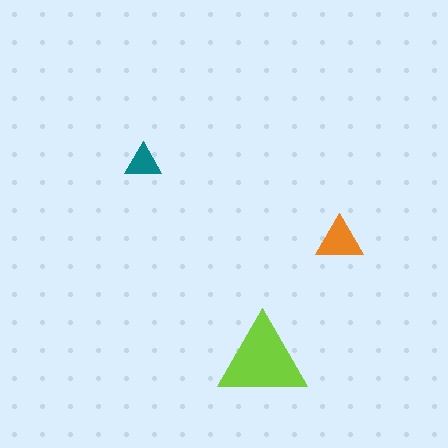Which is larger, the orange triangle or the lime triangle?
The lime one.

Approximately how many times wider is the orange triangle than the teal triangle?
About 1.5 times wider.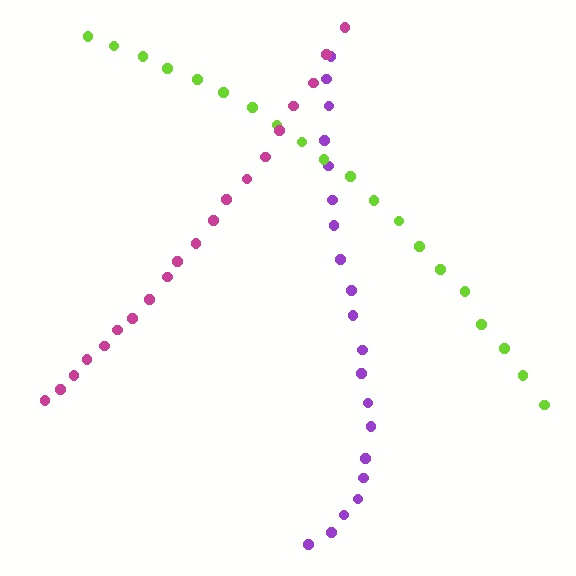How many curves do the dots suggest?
There are 3 distinct paths.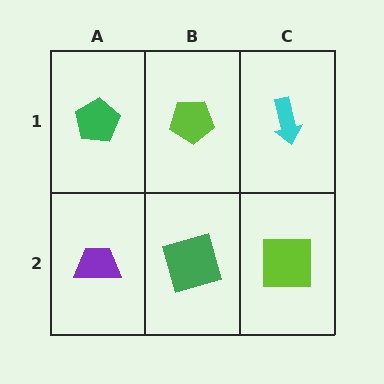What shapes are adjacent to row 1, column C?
A lime square (row 2, column C), a lime pentagon (row 1, column B).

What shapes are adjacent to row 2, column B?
A lime pentagon (row 1, column B), a purple trapezoid (row 2, column A), a lime square (row 2, column C).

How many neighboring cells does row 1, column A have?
2.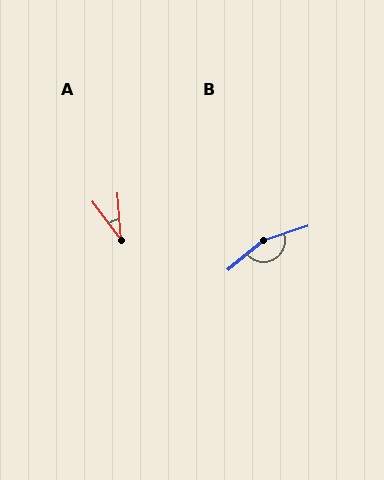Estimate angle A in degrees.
Approximately 33 degrees.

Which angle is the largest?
B, at approximately 158 degrees.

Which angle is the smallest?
A, at approximately 33 degrees.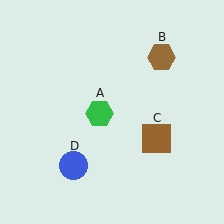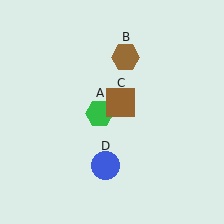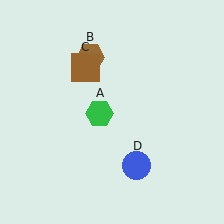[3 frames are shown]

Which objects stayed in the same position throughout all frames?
Green hexagon (object A) remained stationary.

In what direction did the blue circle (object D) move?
The blue circle (object D) moved right.